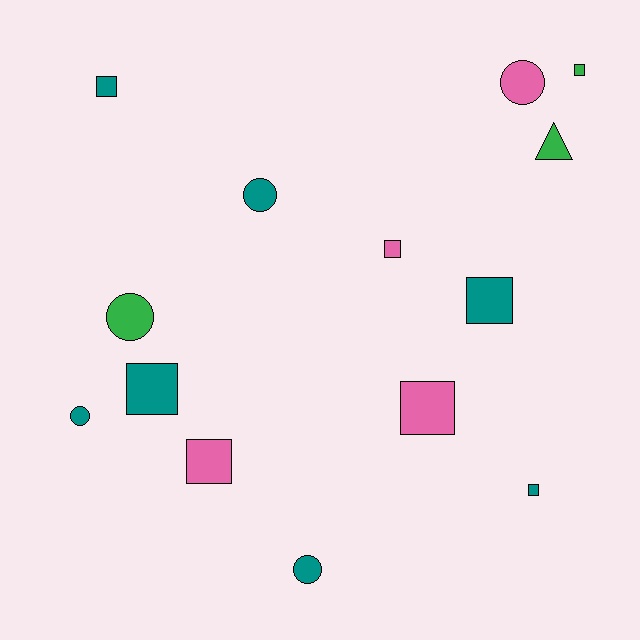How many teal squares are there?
There are 4 teal squares.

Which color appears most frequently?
Teal, with 7 objects.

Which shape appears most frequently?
Square, with 8 objects.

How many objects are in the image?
There are 14 objects.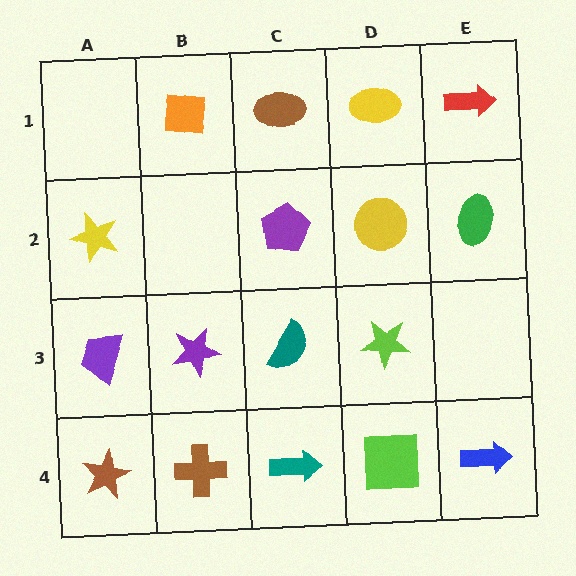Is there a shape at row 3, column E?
No, that cell is empty.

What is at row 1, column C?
A brown ellipse.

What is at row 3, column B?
A purple star.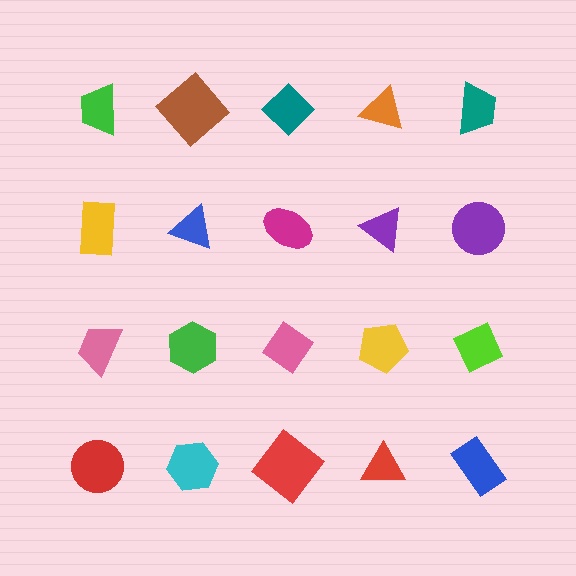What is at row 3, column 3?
A pink diamond.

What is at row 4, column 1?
A red circle.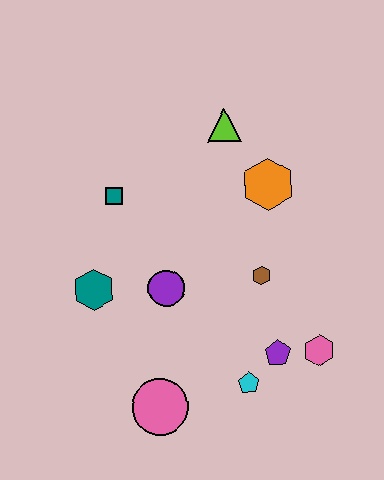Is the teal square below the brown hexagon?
No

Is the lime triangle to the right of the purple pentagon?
No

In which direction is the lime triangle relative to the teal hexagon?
The lime triangle is above the teal hexagon.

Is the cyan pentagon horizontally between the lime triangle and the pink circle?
No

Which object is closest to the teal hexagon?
The purple circle is closest to the teal hexagon.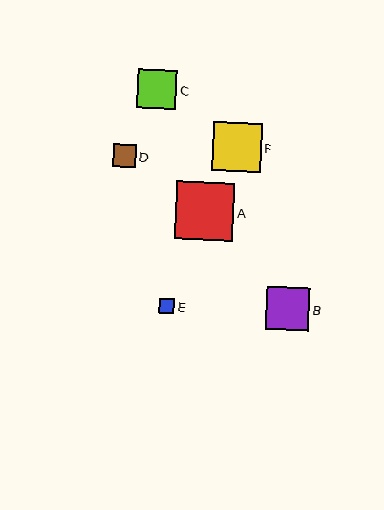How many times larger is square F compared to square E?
Square F is approximately 3.2 times the size of square E.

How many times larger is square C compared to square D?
Square C is approximately 1.7 times the size of square D.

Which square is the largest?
Square A is the largest with a size of approximately 58 pixels.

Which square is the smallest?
Square E is the smallest with a size of approximately 15 pixels.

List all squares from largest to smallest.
From largest to smallest: A, F, B, C, D, E.